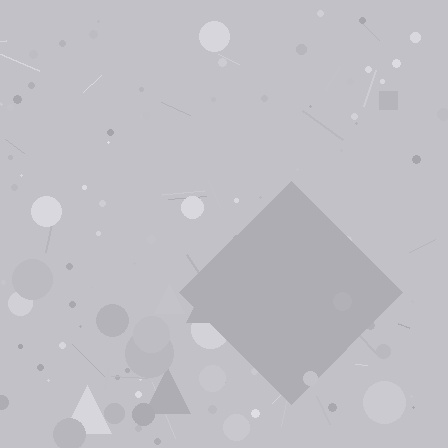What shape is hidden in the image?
A diamond is hidden in the image.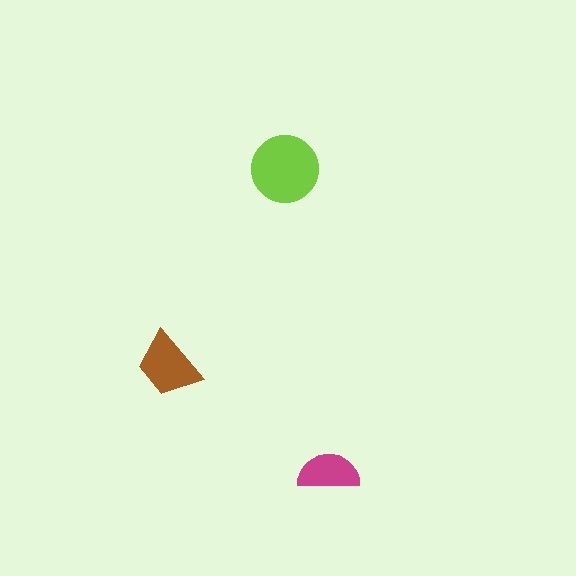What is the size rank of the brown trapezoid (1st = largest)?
2nd.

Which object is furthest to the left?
The brown trapezoid is leftmost.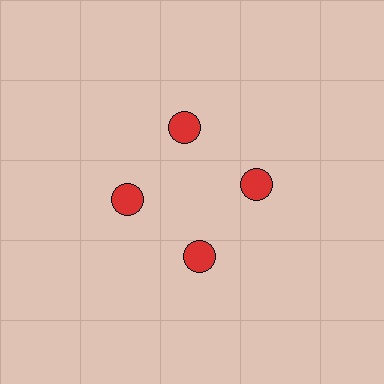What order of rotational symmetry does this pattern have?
This pattern has 4-fold rotational symmetry.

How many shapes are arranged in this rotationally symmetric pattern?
There are 4 shapes, arranged in 4 groups of 1.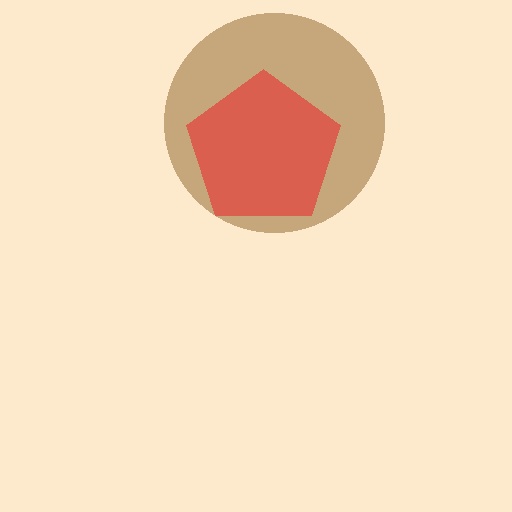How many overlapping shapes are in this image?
There are 2 overlapping shapes in the image.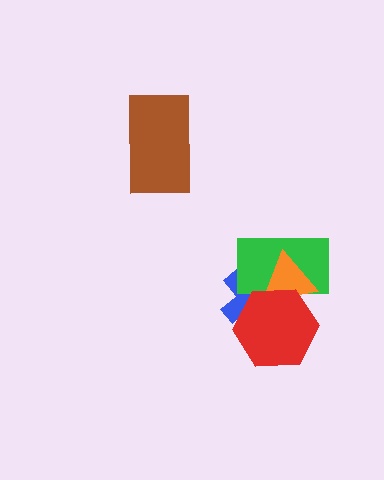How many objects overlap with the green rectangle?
3 objects overlap with the green rectangle.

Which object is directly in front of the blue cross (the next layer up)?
The green rectangle is directly in front of the blue cross.